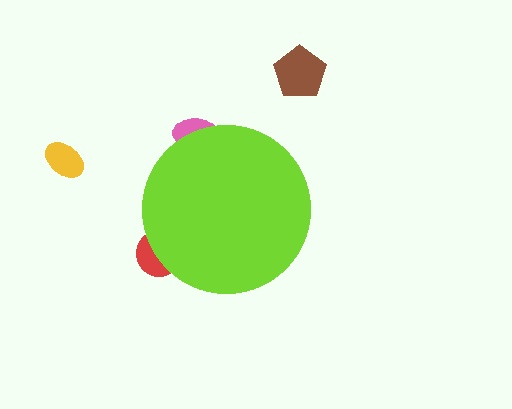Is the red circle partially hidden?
Yes, the red circle is partially hidden behind the lime circle.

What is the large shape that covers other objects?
A lime circle.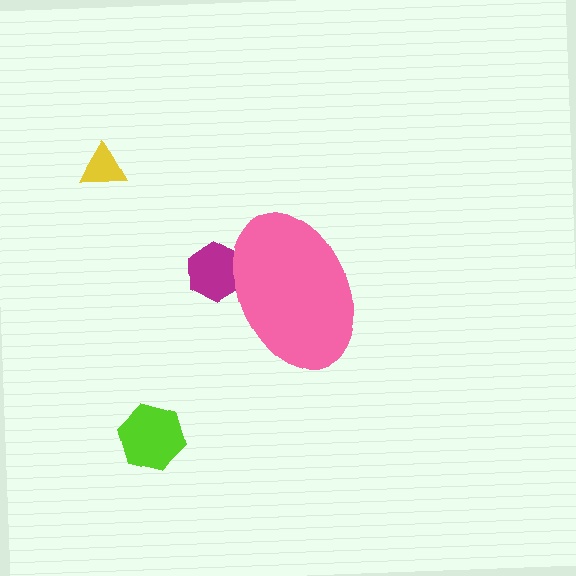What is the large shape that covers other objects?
A pink ellipse.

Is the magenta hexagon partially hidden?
Yes, the magenta hexagon is partially hidden behind the pink ellipse.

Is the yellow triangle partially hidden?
No, the yellow triangle is fully visible.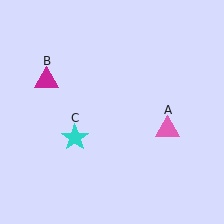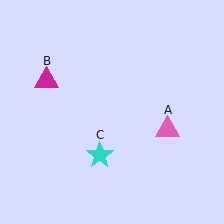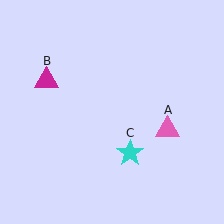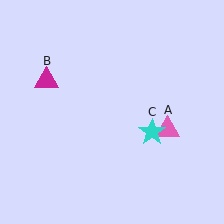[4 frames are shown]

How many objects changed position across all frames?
1 object changed position: cyan star (object C).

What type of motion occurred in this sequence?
The cyan star (object C) rotated counterclockwise around the center of the scene.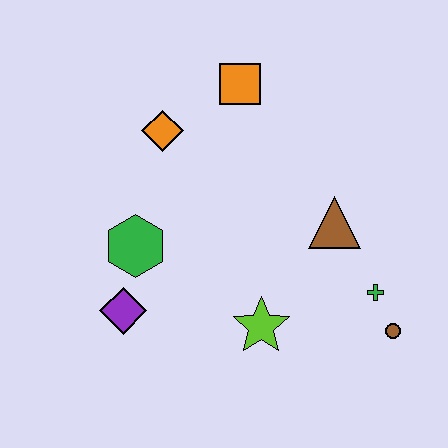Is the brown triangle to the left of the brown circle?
Yes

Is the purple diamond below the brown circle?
No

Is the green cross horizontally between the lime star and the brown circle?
Yes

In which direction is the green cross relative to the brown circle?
The green cross is above the brown circle.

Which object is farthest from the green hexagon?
The brown circle is farthest from the green hexagon.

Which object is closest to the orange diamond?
The orange square is closest to the orange diamond.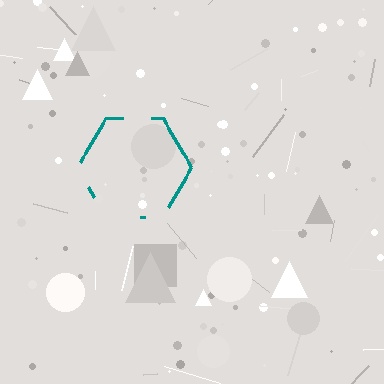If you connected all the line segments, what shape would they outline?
They would outline a hexagon.